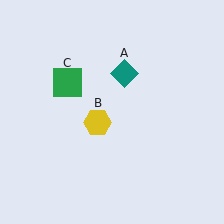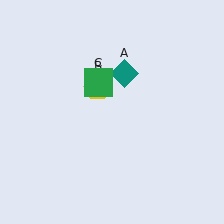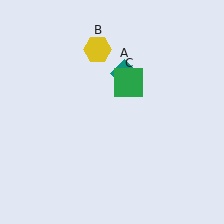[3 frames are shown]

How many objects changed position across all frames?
2 objects changed position: yellow hexagon (object B), green square (object C).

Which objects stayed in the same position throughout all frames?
Teal diamond (object A) remained stationary.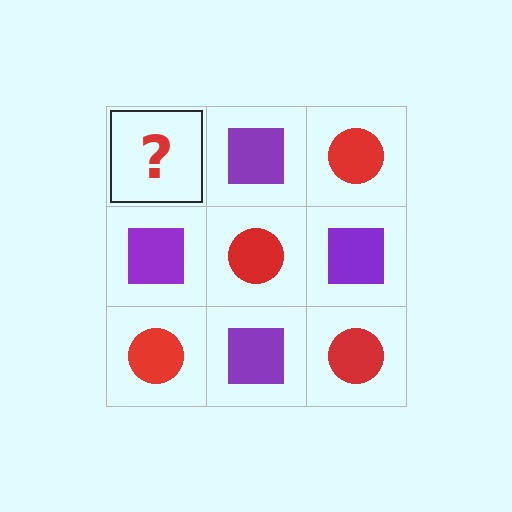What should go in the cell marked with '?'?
The missing cell should contain a red circle.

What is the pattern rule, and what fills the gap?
The rule is that it alternates red circle and purple square in a checkerboard pattern. The gap should be filled with a red circle.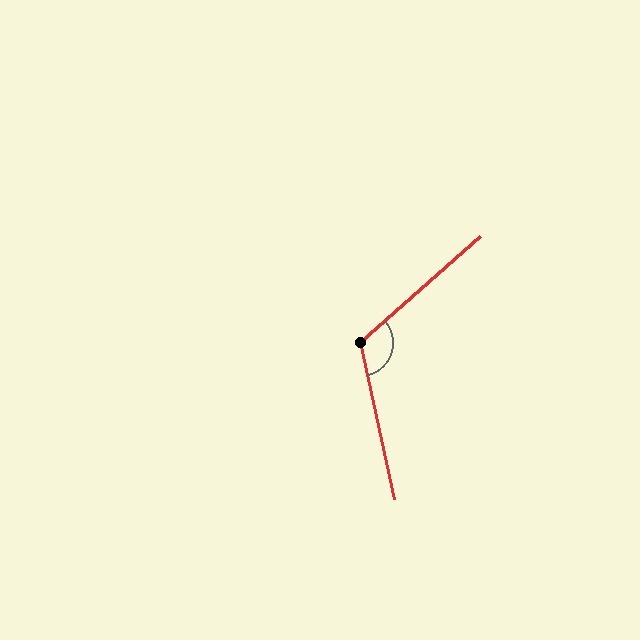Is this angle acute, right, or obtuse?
It is obtuse.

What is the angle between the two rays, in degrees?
Approximately 119 degrees.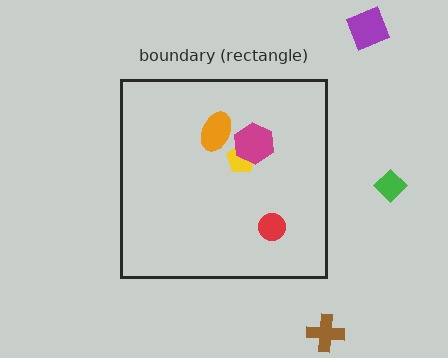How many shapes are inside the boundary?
4 inside, 3 outside.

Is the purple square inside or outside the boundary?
Outside.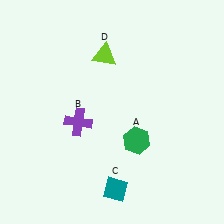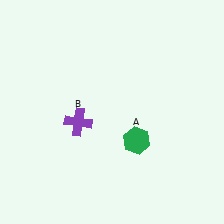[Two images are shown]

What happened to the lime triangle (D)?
The lime triangle (D) was removed in Image 2. It was in the top-left area of Image 1.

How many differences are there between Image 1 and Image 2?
There are 2 differences between the two images.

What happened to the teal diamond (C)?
The teal diamond (C) was removed in Image 2. It was in the bottom-right area of Image 1.